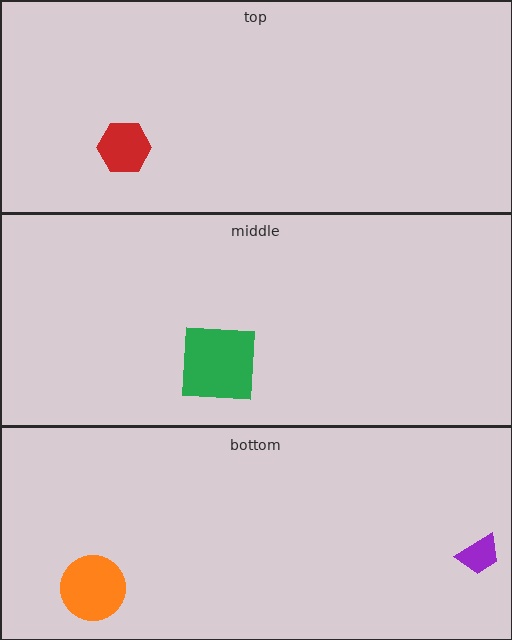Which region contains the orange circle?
The bottom region.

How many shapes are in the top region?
1.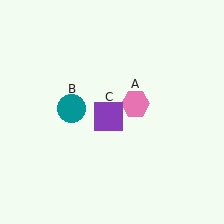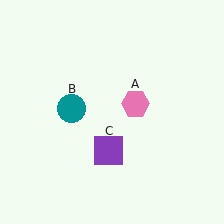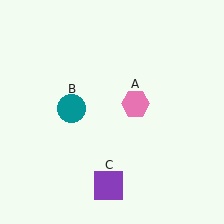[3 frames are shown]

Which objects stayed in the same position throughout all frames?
Pink hexagon (object A) and teal circle (object B) remained stationary.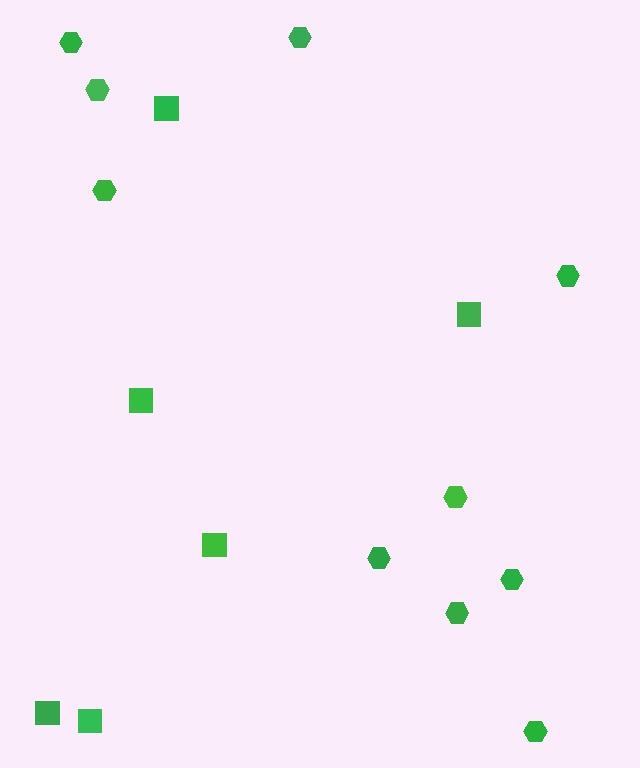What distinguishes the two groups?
There are 2 groups: one group of squares (6) and one group of hexagons (10).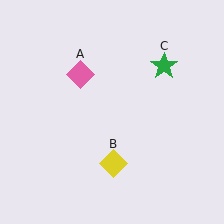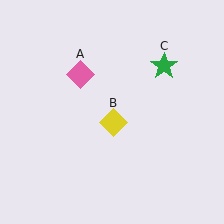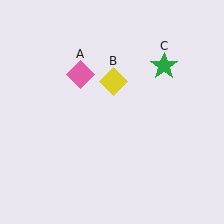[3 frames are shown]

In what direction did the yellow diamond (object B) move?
The yellow diamond (object B) moved up.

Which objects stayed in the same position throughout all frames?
Pink diamond (object A) and green star (object C) remained stationary.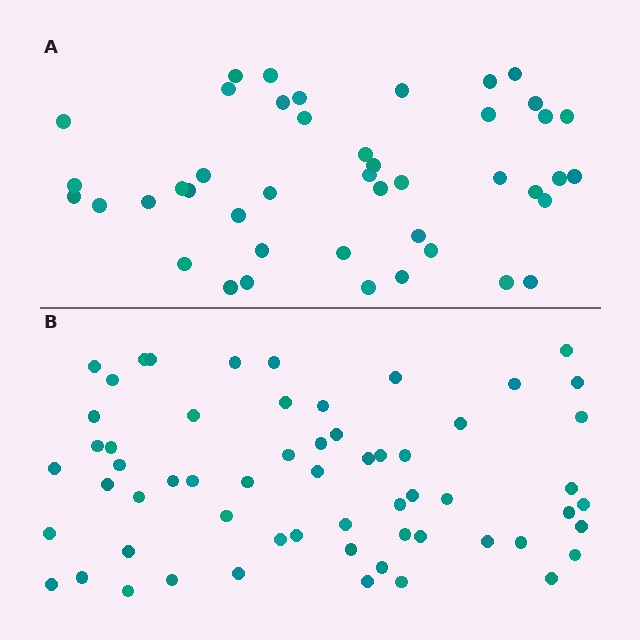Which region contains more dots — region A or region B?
Region B (the bottom region) has more dots.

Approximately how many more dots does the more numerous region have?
Region B has approximately 15 more dots than region A.